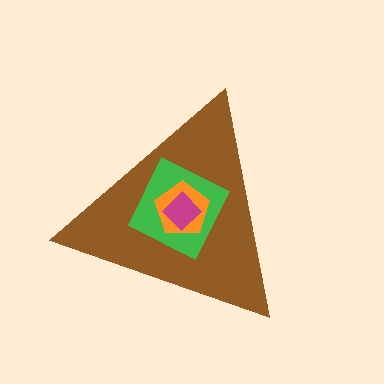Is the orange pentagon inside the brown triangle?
Yes.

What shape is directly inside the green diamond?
The orange pentagon.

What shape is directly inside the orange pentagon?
The magenta diamond.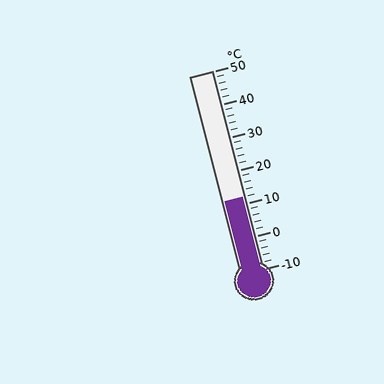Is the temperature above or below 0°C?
The temperature is above 0°C.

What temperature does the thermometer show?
The thermometer shows approximately 12°C.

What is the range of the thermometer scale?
The thermometer scale ranges from -10°C to 50°C.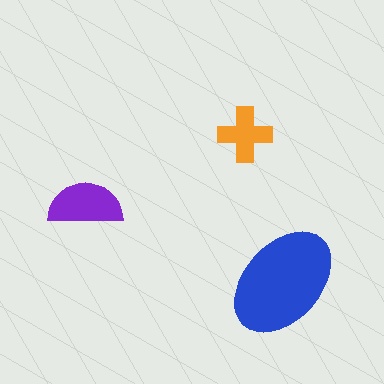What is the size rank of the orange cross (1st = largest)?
3rd.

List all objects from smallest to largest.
The orange cross, the purple semicircle, the blue ellipse.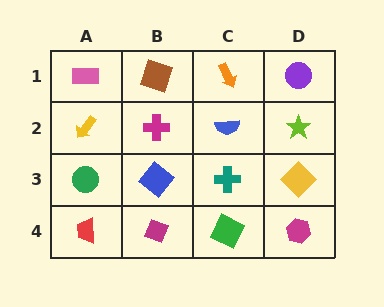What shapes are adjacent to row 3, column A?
A yellow arrow (row 2, column A), a red trapezoid (row 4, column A), a blue diamond (row 3, column B).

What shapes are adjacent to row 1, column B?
A magenta cross (row 2, column B), a pink rectangle (row 1, column A), an orange arrow (row 1, column C).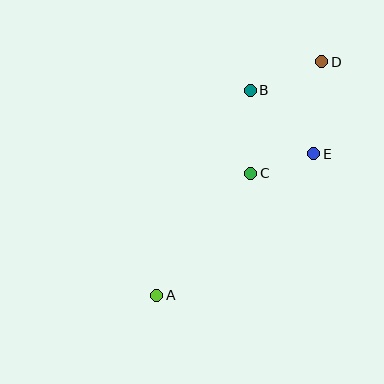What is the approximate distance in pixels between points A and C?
The distance between A and C is approximately 154 pixels.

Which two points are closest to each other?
Points C and E are closest to each other.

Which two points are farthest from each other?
Points A and D are farthest from each other.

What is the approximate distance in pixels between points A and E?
The distance between A and E is approximately 211 pixels.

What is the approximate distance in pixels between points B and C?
The distance between B and C is approximately 83 pixels.